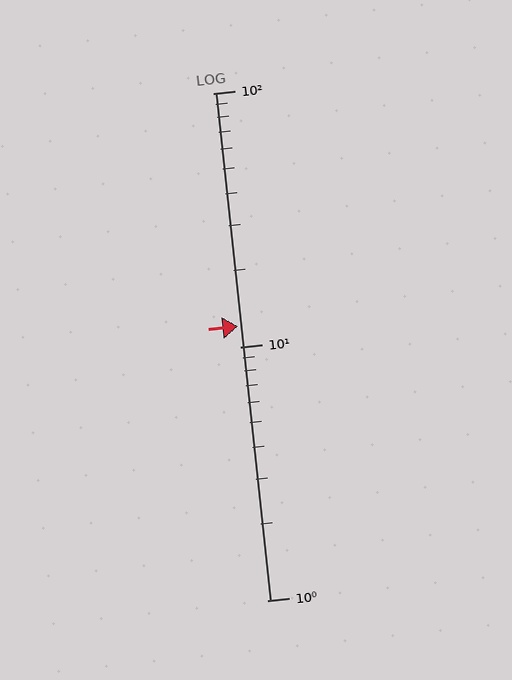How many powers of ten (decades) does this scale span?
The scale spans 2 decades, from 1 to 100.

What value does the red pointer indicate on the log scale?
The pointer indicates approximately 12.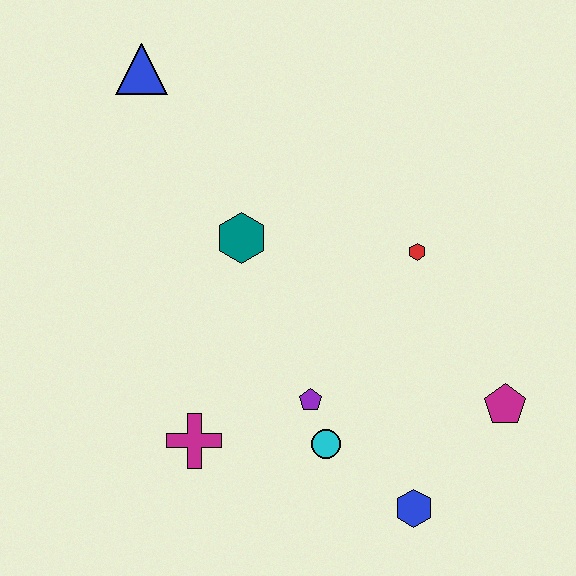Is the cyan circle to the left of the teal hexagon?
No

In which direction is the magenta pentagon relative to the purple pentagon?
The magenta pentagon is to the right of the purple pentagon.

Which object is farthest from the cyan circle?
The blue triangle is farthest from the cyan circle.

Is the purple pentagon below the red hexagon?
Yes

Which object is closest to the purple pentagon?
The cyan circle is closest to the purple pentagon.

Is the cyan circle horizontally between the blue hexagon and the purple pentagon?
Yes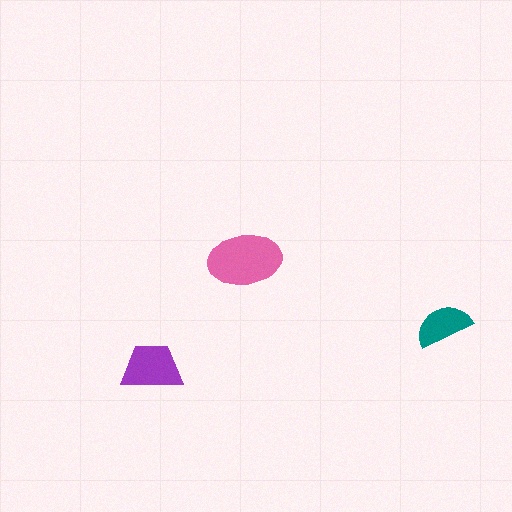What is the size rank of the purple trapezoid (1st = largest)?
2nd.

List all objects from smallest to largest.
The teal semicircle, the purple trapezoid, the pink ellipse.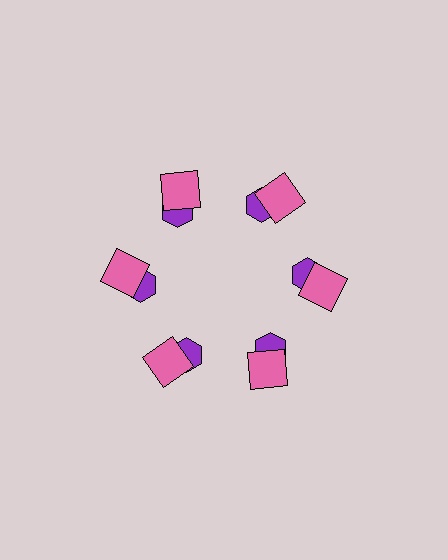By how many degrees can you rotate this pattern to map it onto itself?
The pattern maps onto itself every 60 degrees of rotation.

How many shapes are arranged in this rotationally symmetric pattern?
There are 12 shapes, arranged in 6 groups of 2.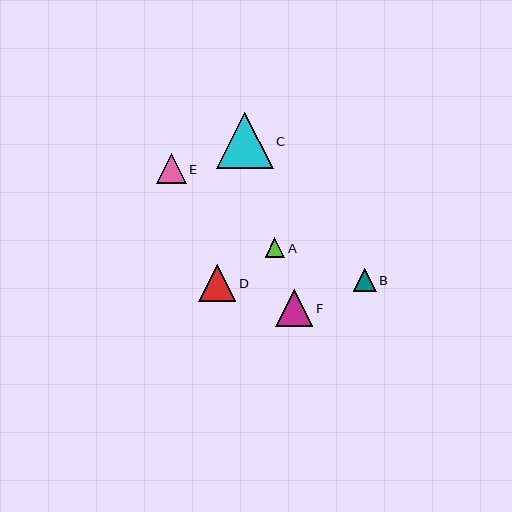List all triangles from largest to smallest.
From largest to smallest: C, D, F, E, B, A.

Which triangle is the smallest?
Triangle A is the smallest with a size of approximately 19 pixels.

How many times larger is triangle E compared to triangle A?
Triangle E is approximately 1.6 times the size of triangle A.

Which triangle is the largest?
Triangle C is the largest with a size of approximately 57 pixels.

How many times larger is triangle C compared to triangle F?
Triangle C is approximately 1.5 times the size of triangle F.